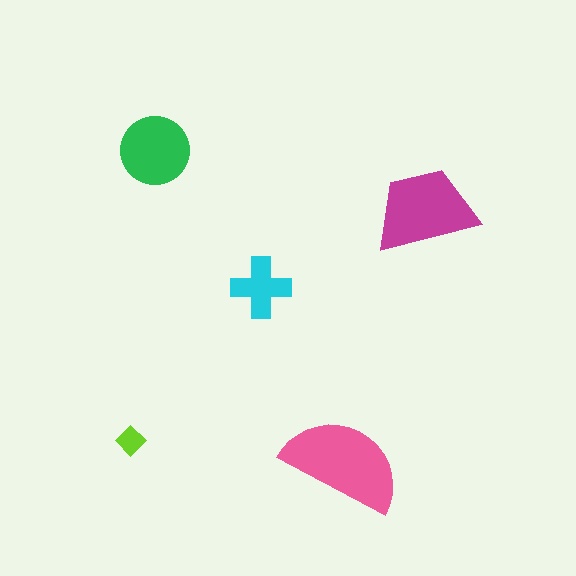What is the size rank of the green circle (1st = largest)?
3rd.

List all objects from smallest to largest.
The lime diamond, the cyan cross, the green circle, the magenta trapezoid, the pink semicircle.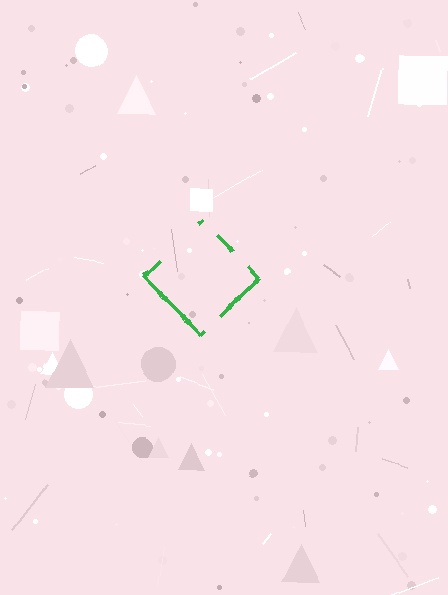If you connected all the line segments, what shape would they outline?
They would outline a diamond.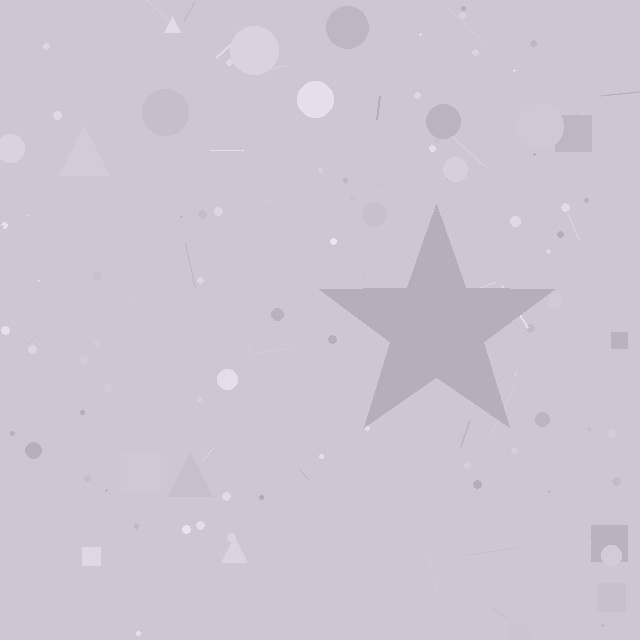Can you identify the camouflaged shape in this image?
The camouflaged shape is a star.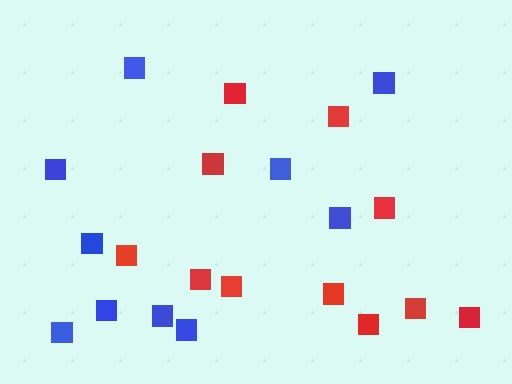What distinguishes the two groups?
There are 2 groups: one group of red squares (11) and one group of blue squares (10).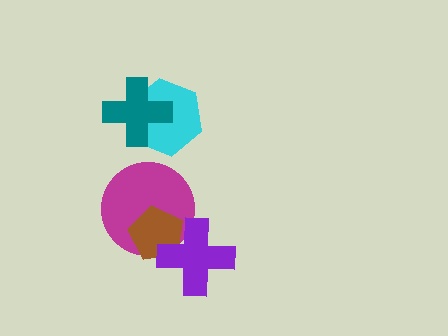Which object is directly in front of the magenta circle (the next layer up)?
The brown pentagon is directly in front of the magenta circle.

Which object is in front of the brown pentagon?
The purple cross is in front of the brown pentagon.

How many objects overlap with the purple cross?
2 objects overlap with the purple cross.